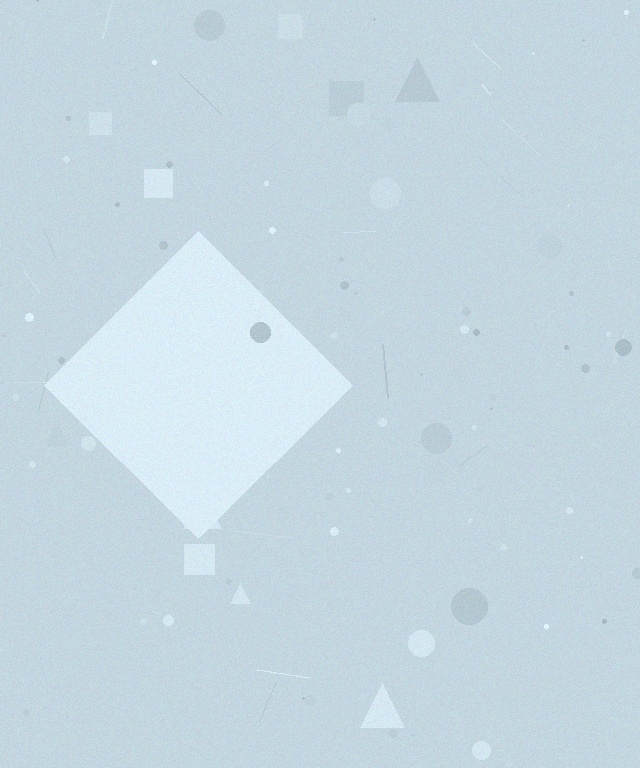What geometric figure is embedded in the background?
A diamond is embedded in the background.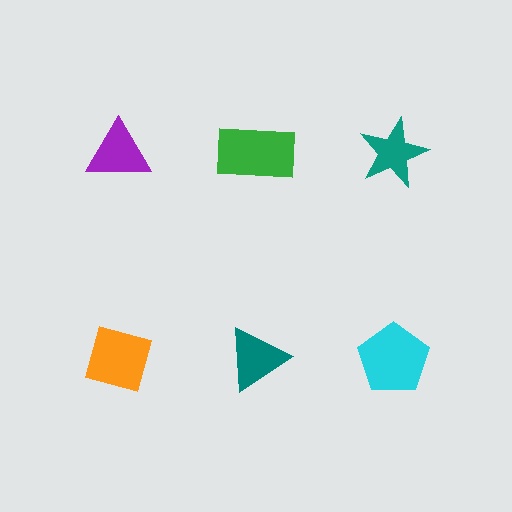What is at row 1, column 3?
A teal star.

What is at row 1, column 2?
A green rectangle.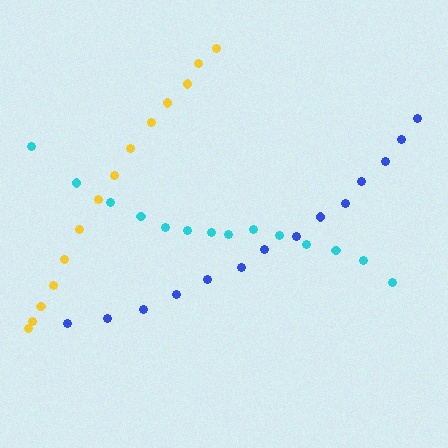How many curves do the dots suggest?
There are 3 distinct paths.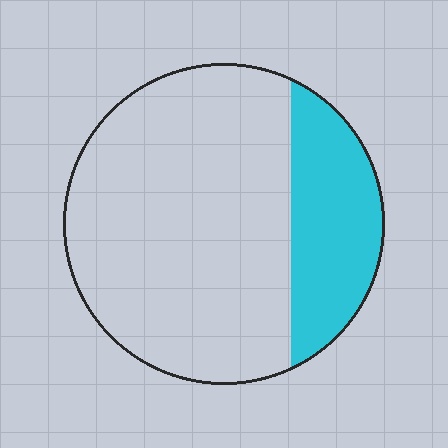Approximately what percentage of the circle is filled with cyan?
Approximately 25%.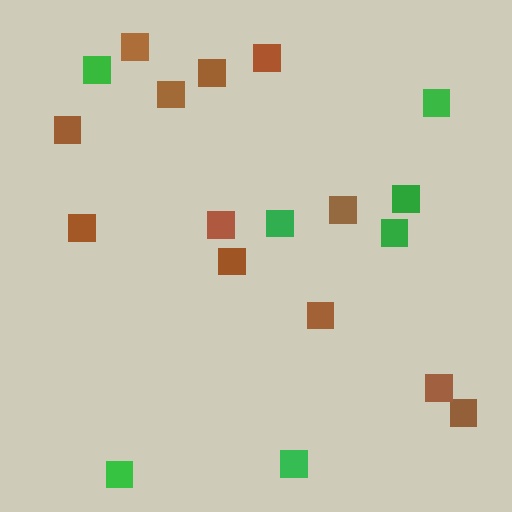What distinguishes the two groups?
There are 2 groups: one group of brown squares (12) and one group of green squares (7).